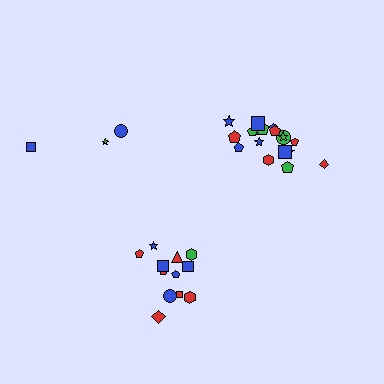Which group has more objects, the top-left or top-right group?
The top-right group.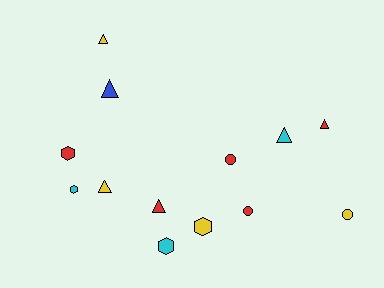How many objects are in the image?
There are 13 objects.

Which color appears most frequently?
Red, with 5 objects.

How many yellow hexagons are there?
There is 1 yellow hexagon.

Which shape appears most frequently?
Triangle, with 6 objects.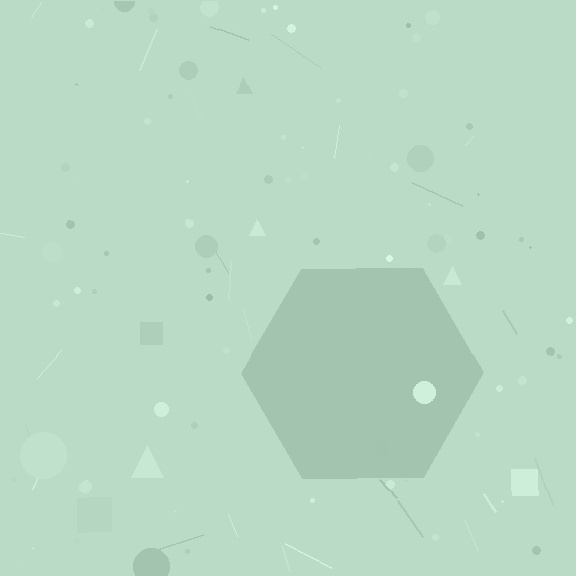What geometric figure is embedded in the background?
A hexagon is embedded in the background.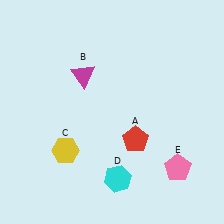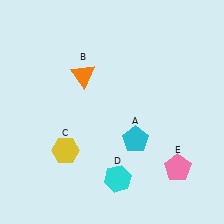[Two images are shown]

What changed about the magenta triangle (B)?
In Image 1, B is magenta. In Image 2, it changed to orange.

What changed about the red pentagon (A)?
In Image 1, A is red. In Image 2, it changed to cyan.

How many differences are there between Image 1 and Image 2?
There are 2 differences between the two images.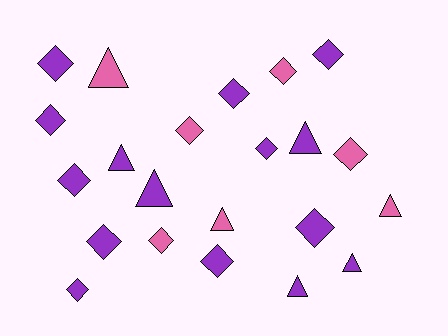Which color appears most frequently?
Purple, with 15 objects.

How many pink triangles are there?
There are 3 pink triangles.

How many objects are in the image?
There are 22 objects.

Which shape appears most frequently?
Diamond, with 14 objects.